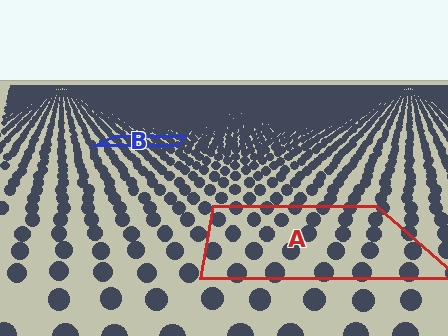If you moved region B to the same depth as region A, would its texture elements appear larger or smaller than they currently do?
They would appear larger. At a closer depth, the same texture elements are projected at a bigger on-screen size.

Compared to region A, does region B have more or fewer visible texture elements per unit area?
Region B has more texture elements per unit area — they are packed more densely because it is farther away.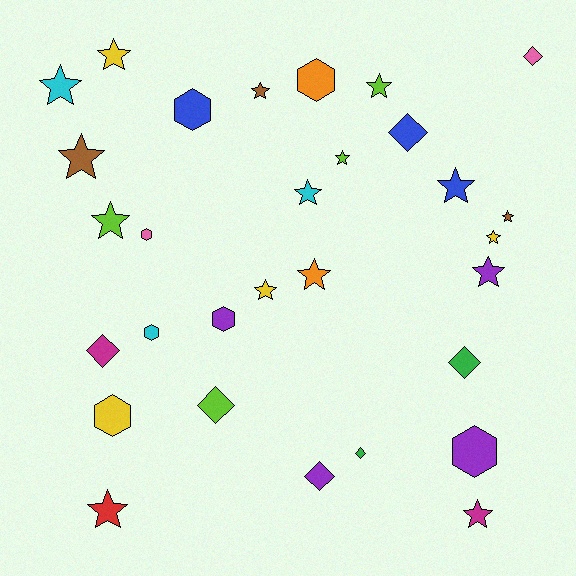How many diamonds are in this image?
There are 7 diamonds.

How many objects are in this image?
There are 30 objects.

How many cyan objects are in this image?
There are 3 cyan objects.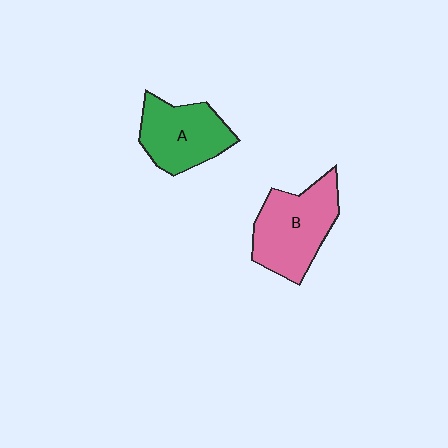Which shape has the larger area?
Shape B (pink).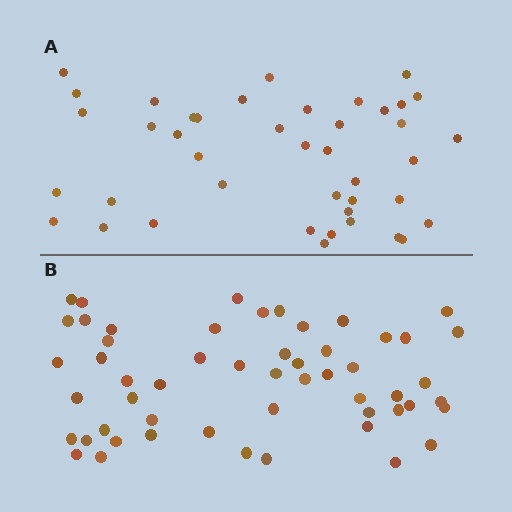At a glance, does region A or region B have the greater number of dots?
Region B (the bottom region) has more dots.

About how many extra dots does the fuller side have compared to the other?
Region B has roughly 12 or so more dots than region A.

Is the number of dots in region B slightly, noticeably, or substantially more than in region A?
Region B has noticeably more, but not dramatically so. The ratio is roughly 1.3 to 1.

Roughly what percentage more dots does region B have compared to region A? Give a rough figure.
About 30% more.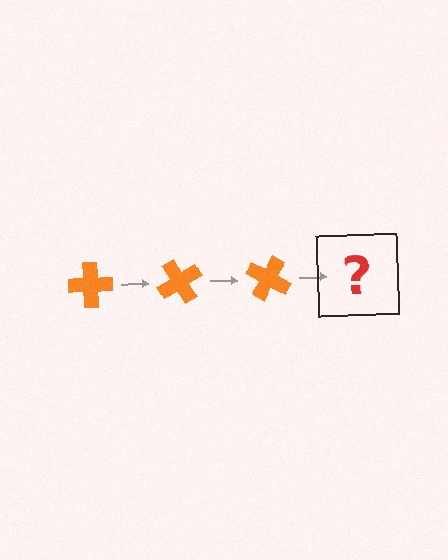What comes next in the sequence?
The next element should be an orange cross rotated 180 degrees.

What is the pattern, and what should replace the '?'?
The pattern is that the cross rotates 60 degrees each step. The '?' should be an orange cross rotated 180 degrees.